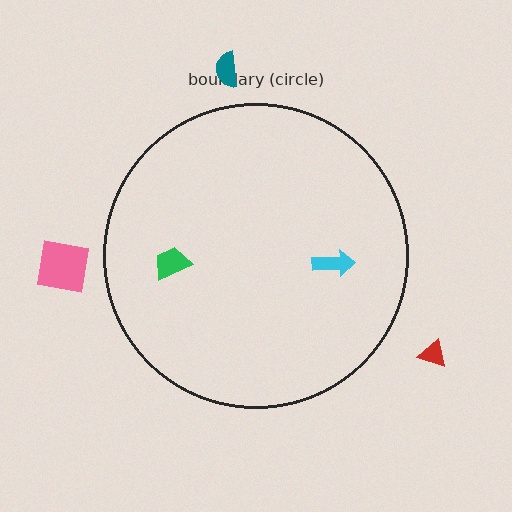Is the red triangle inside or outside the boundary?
Outside.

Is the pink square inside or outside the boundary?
Outside.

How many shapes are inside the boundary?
2 inside, 3 outside.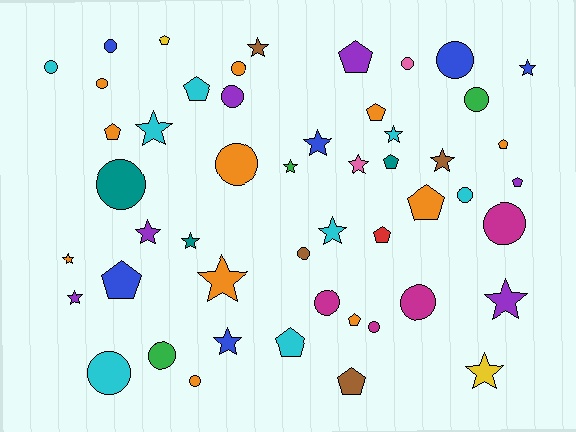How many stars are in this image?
There are 17 stars.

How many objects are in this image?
There are 50 objects.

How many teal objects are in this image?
There are 3 teal objects.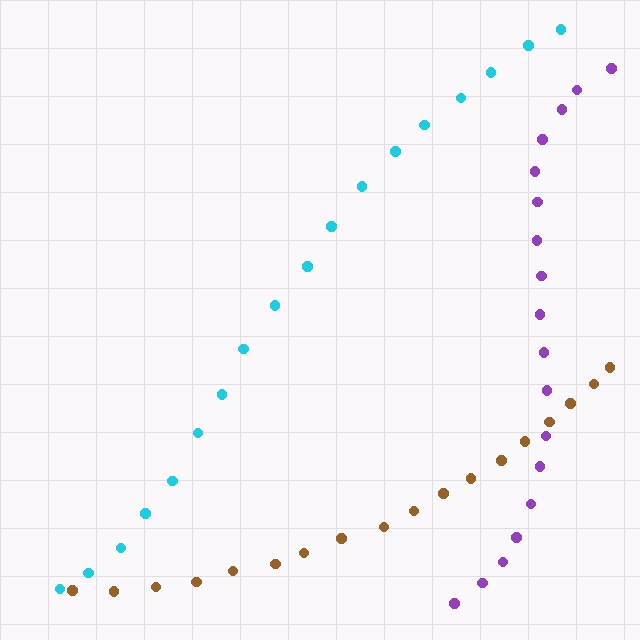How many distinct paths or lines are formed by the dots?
There are 3 distinct paths.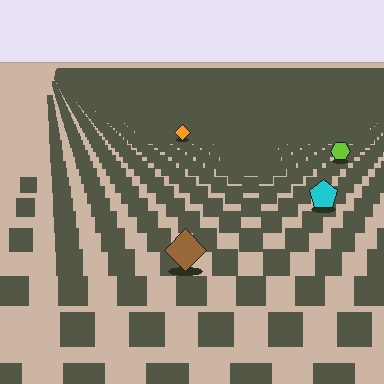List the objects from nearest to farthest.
From nearest to farthest: the brown diamond, the cyan pentagon, the lime hexagon, the orange diamond.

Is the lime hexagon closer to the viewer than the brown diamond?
No. The brown diamond is closer — you can tell from the texture gradient: the ground texture is coarser near it.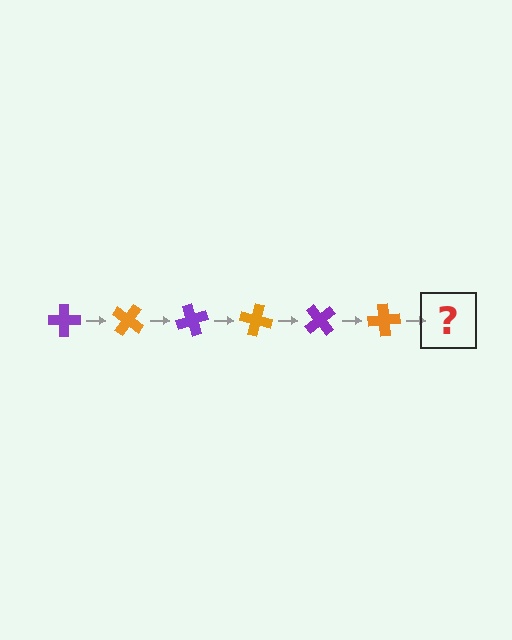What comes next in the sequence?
The next element should be a purple cross, rotated 210 degrees from the start.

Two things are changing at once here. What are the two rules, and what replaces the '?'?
The two rules are that it rotates 35 degrees each step and the color cycles through purple and orange. The '?' should be a purple cross, rotated 210 degrees from the start.